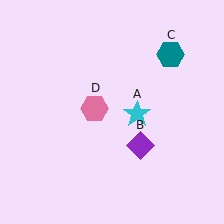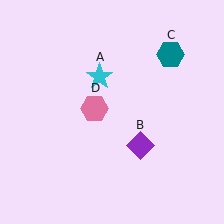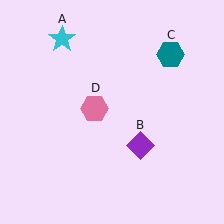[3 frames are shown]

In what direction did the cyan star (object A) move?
The cyan star (object A) moved up and to the left.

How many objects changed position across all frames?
1 object changed position: cyan star (object A).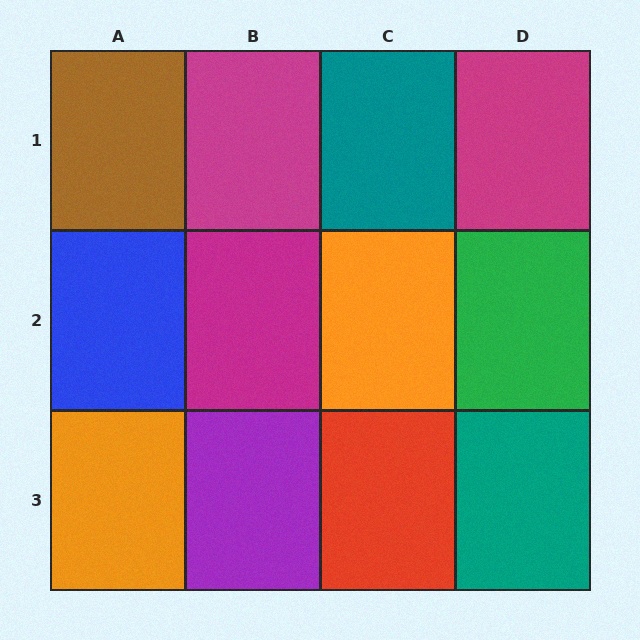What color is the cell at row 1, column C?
Teal.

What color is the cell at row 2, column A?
Blue.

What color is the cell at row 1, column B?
Magenta.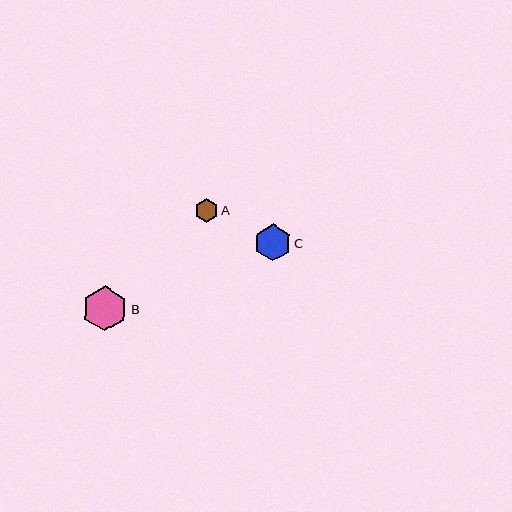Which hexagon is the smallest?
Hexagon A is the smallest with a size of approximately 24 pixels.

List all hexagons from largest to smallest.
From largest to smallest: B, C, A.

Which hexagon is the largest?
Hexagon B is the largest with a size of approximately 45 pixels.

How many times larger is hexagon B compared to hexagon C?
Hexagon B is approximately 1.2 times the size of hexagon C.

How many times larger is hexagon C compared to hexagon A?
Hexagon C is approximately 1.6 times the size of hexagon A.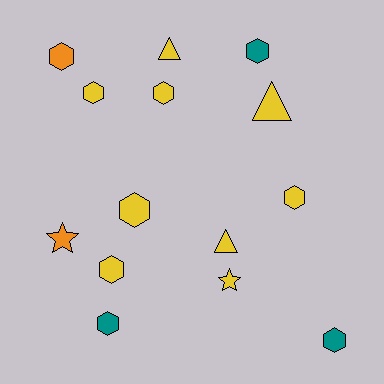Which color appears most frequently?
Yellow, with 9 objects.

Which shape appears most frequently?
Hexagon, with 9 objects.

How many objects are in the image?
There are 14 objects.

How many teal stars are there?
There are no teal stars.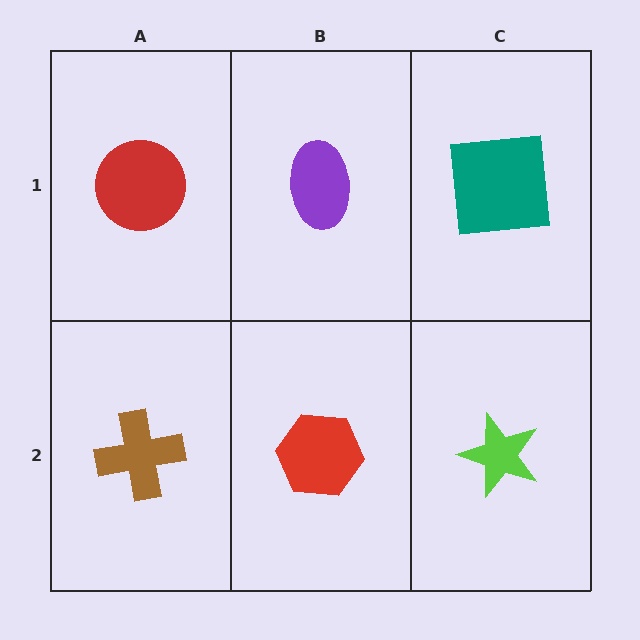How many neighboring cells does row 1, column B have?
3.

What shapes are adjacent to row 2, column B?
A purple ellipse (row 1, column B), a brown cross (row 2, column A), a lime star (row 2, column C).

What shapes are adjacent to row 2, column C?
A teal square (row 1, column C), a red hexagon (row 2, column B).